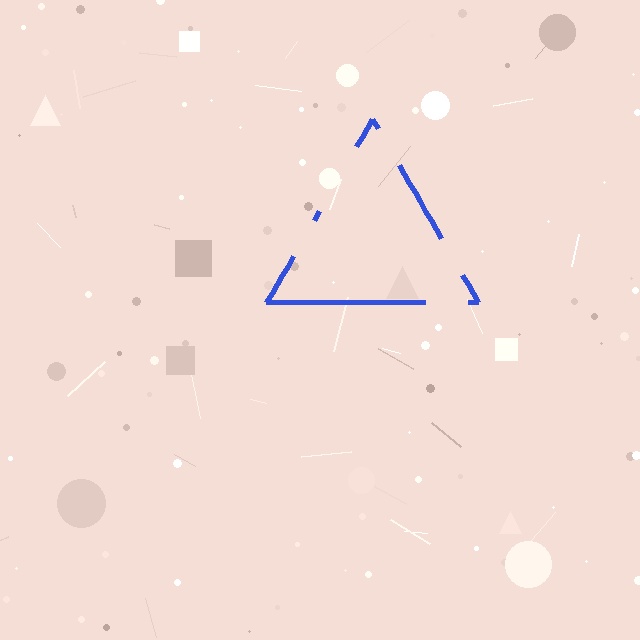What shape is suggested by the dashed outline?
The dashed outline suggests a triangle.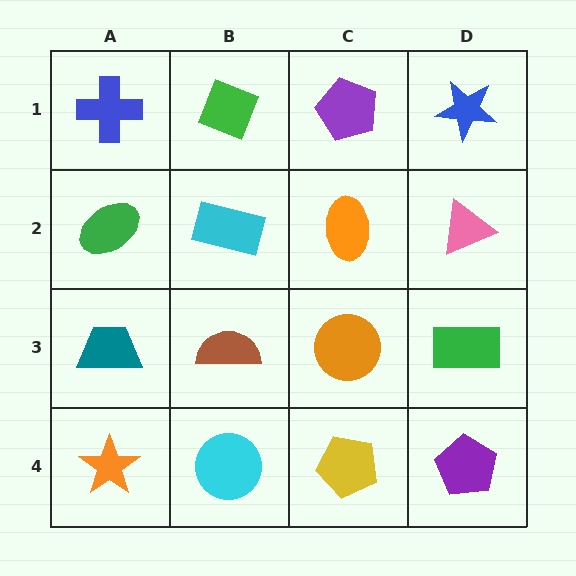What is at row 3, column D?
A green rectangle.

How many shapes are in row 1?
4 shapes.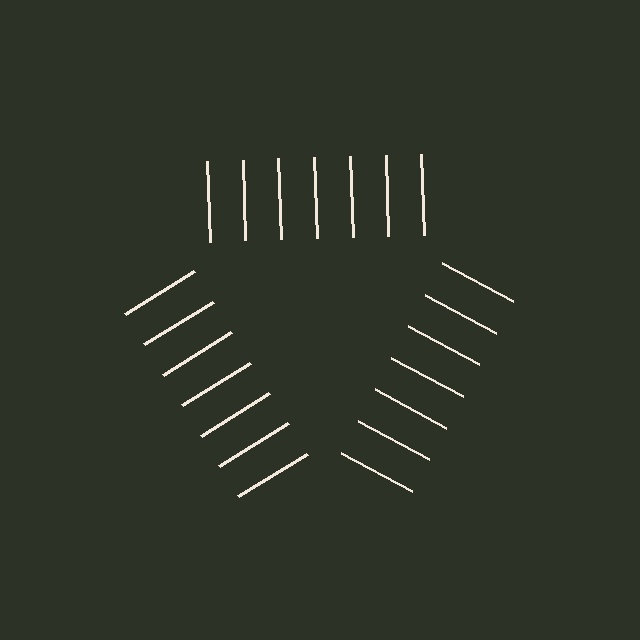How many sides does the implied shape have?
3 sides — the line-ends trace a triangle.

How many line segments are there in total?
21 — 7 along each of the 3 edges.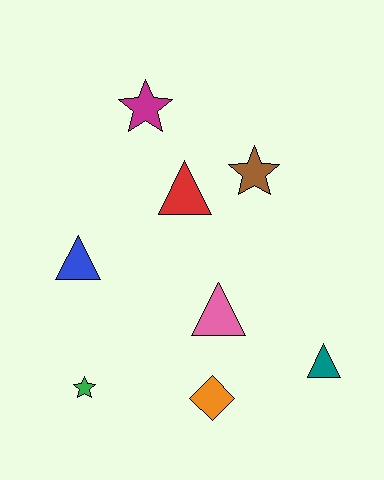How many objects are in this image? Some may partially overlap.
There are 8 objects.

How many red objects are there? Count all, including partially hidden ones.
There is 1 red object.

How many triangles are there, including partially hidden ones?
There are 4 triangles.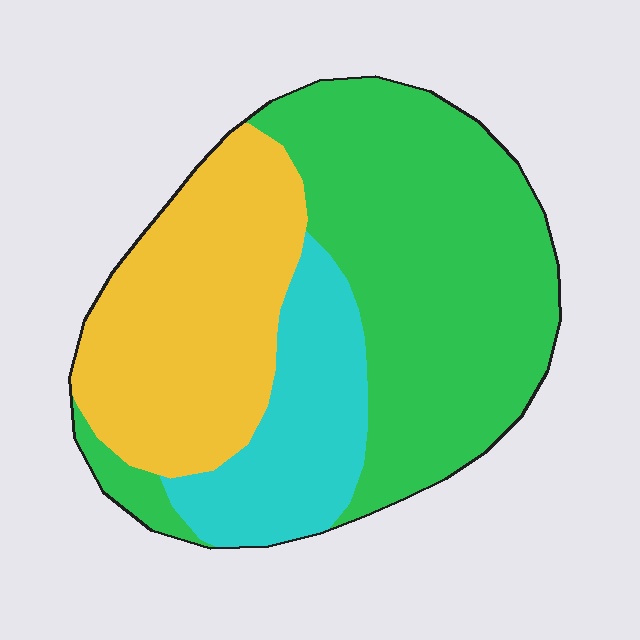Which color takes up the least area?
Cyan, at roughly 20%.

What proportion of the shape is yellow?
Yellow covers about 30% of the shape.